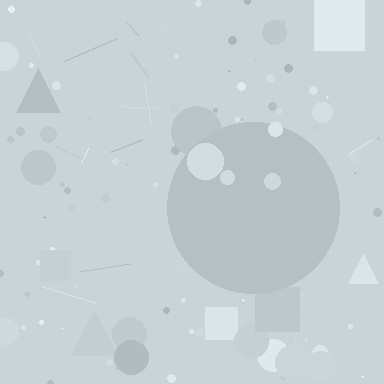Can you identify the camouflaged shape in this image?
The camouflaged shape is a circle.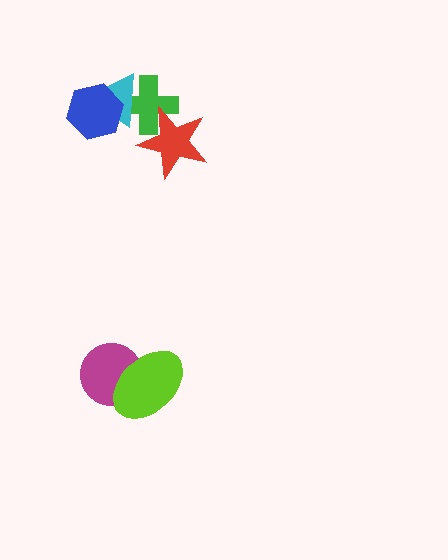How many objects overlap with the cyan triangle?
2 objects overlap with the cyan triangle.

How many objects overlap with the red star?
1 object overlaps with the red star.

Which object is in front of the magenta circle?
The lime ellipse is in front of the magenta circle.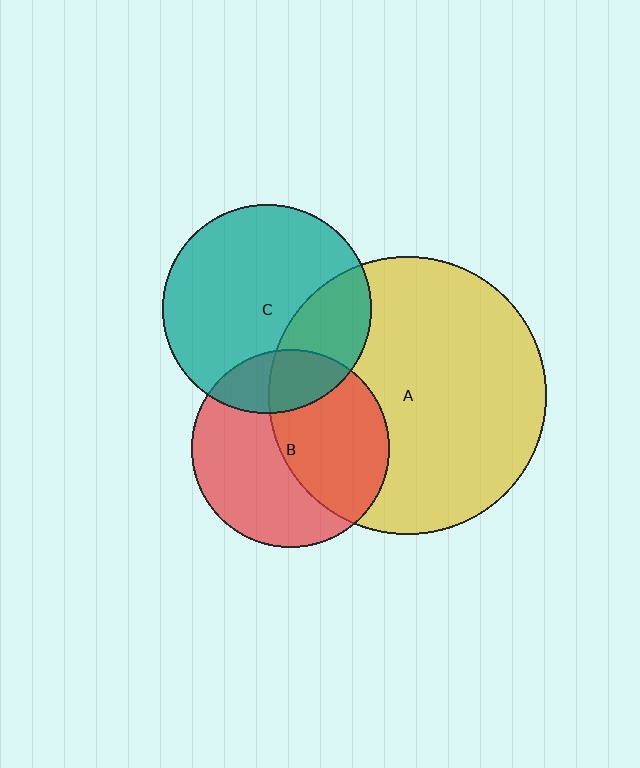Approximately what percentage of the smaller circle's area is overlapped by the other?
Approximately 50%.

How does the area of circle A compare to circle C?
Approximately 1.8 times.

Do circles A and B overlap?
Yes.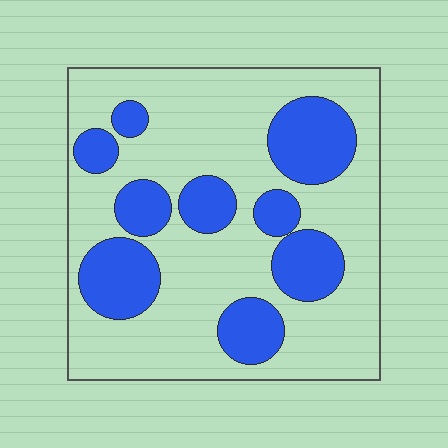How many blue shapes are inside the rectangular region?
9.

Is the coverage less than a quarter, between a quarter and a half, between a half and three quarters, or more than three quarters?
Between a quarter and a half.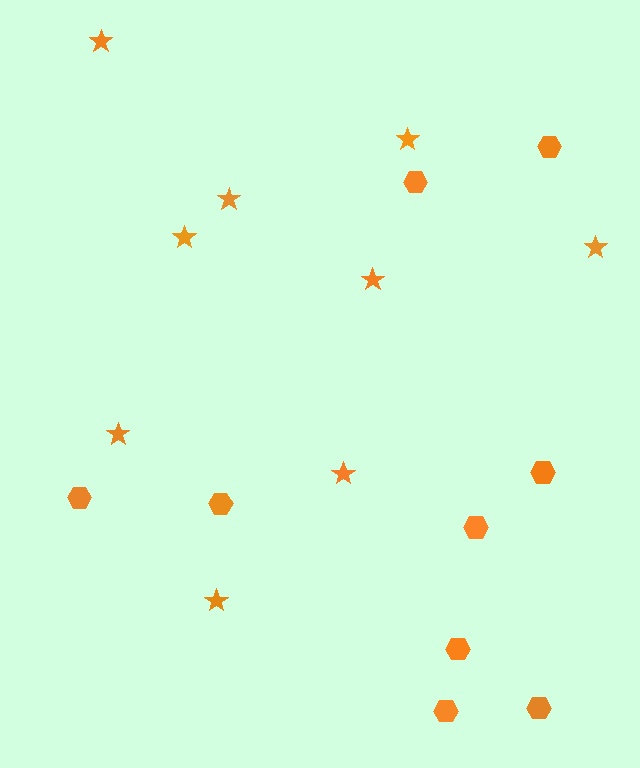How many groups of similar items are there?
There are 2 groups: one group of hexagons (9) and one group of stars (9).